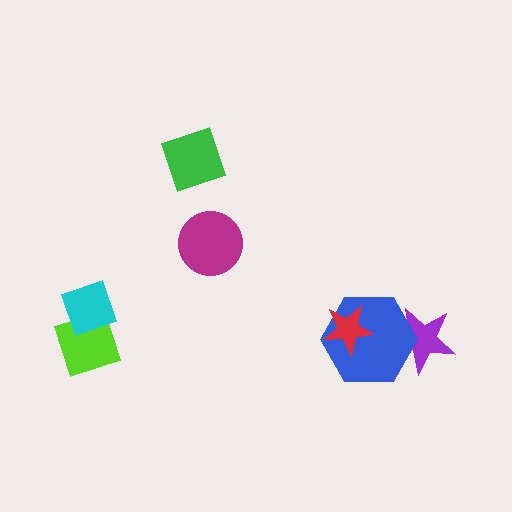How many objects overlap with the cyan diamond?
1 object overlaps with the cyan diamond.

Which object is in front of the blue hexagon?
The red star is in front of the blue hexagon.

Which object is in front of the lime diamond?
The cyan diamond is in front of the lime diamond.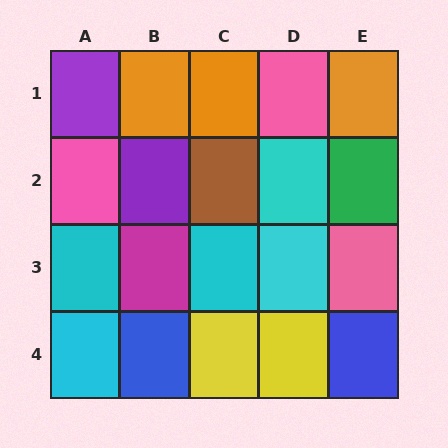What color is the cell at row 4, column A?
Cyan.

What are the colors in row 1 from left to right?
Purple, orange, orange, pink, orange.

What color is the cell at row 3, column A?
Cyan.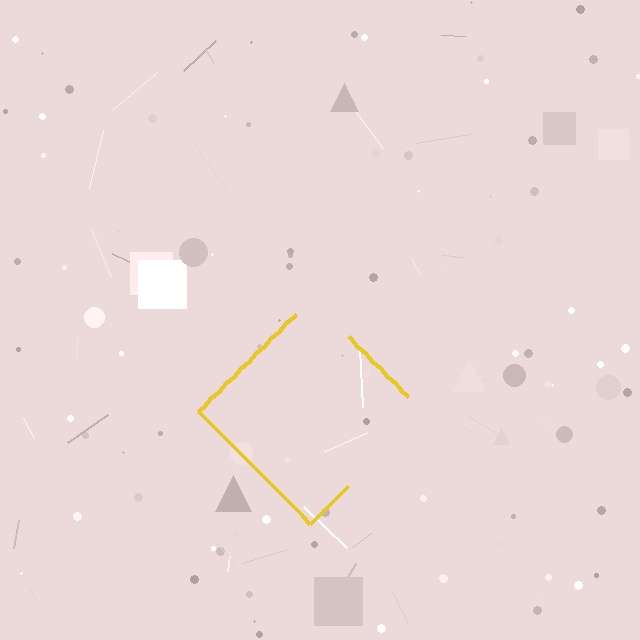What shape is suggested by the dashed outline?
The dashed outline suggests a diamond.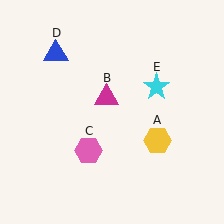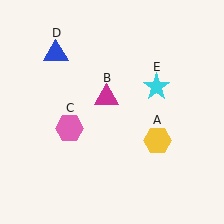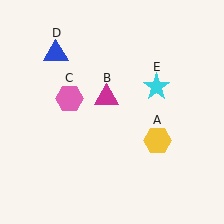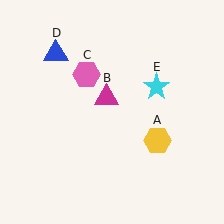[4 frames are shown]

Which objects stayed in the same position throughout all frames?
Yellow hexagon (object A) and magenta triangle (object B) and blue triangle (object D) and cyan star (object E) remained stationary.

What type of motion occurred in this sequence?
The pink hexagon (object C) rotated clockwise around the center of the scene.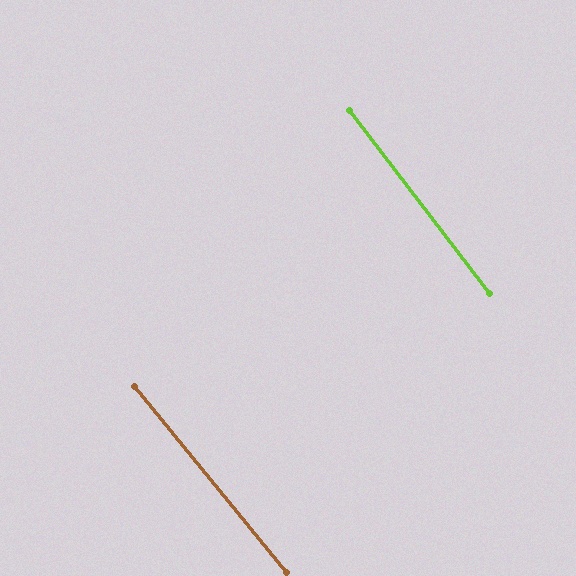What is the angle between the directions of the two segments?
Approximately 2 degrees.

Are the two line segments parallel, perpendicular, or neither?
Parallel — their directions differ by only 2.0°.